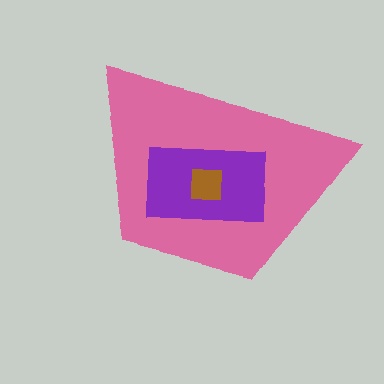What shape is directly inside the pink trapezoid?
The purple rectangle.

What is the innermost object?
The brown square.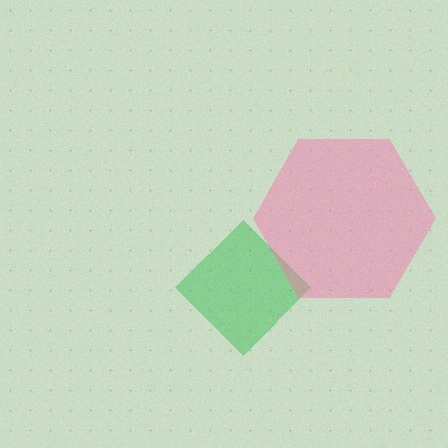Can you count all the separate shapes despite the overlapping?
Yes, there are 2 separate shapes.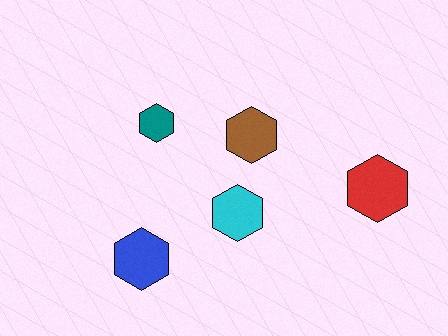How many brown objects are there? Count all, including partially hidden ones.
There is 1 brown object.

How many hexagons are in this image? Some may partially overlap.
There are 5 hexagons.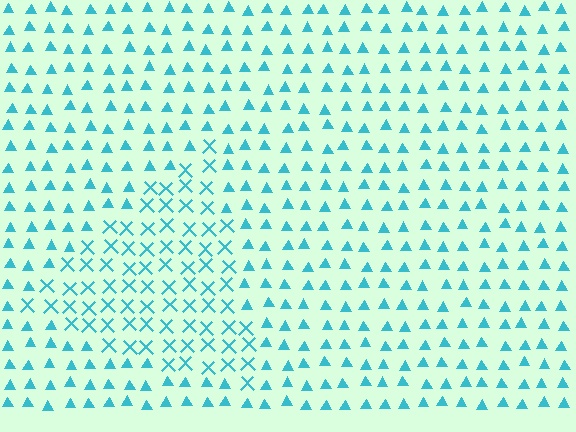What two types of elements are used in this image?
The image uses X marks inside the triangle region and triangles outside it.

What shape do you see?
I see a triangle.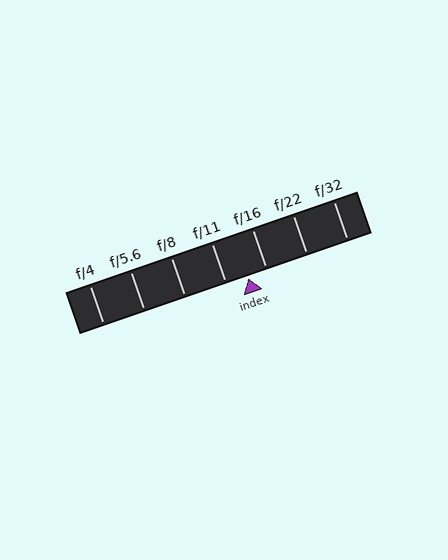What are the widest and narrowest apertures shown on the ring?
The widest aperture shown is f/4 and the narrowest is f/32.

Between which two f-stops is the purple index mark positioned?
The index mark is between f/11 and f/16.